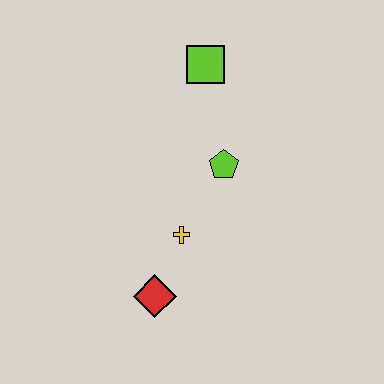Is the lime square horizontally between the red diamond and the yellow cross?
No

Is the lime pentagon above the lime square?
No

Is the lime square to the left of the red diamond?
No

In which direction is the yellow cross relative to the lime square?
The yellow cross is below the lime square.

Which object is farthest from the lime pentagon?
The red diamond is farthest from the lime pentagon.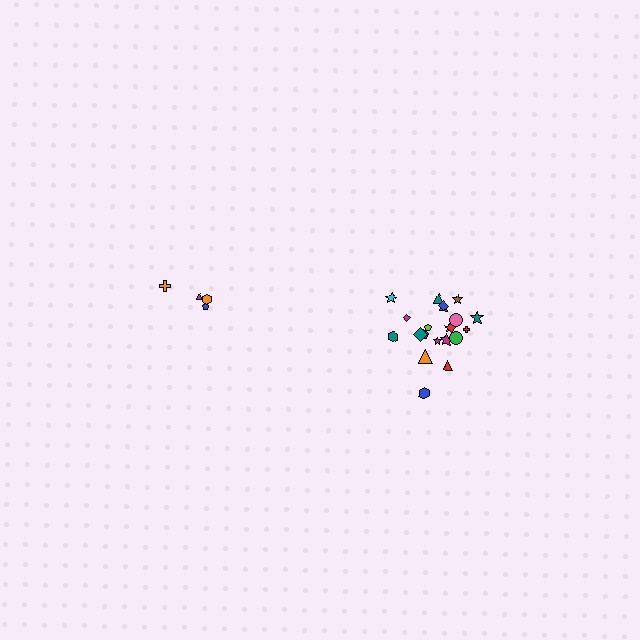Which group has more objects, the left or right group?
The right group.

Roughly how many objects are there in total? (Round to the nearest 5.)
Roughly 25 objects in total.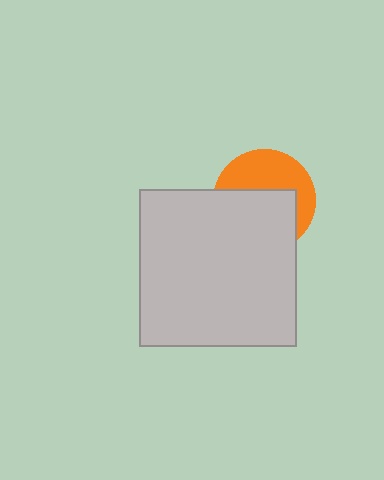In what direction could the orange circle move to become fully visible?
The orange circle could move up. That would shift it out from behind the light gray square entirely.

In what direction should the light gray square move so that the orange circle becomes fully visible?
The light gray square should move down. That is the shortest direction to clear the overlap and leave the orange circle fully visible.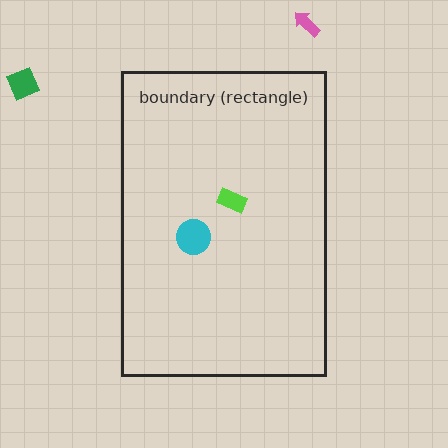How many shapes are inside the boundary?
2 inside, 2 outside.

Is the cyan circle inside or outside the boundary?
Inside.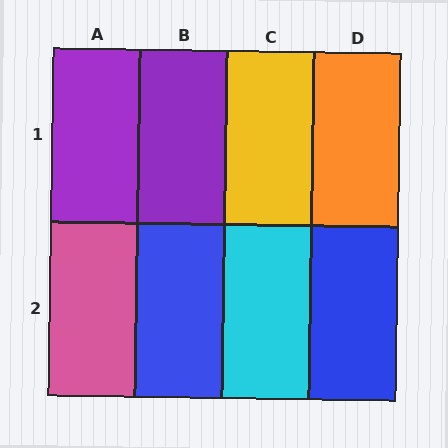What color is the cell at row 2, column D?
Blue.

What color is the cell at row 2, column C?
Cyan.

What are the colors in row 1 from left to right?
Purple, purple, yellow, orange.